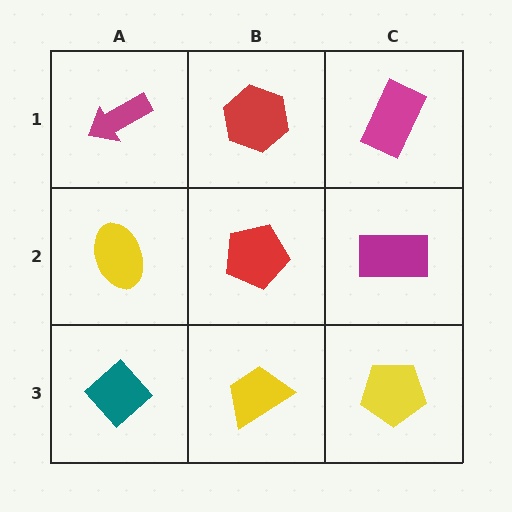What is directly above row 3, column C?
A magenta rectangle.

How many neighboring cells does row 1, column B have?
3.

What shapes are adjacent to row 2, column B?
A red hexagon (row 1, column B), a yellow trapezoid (row 3, column B), a yellow ellipse (row 2, column A), a magenta rectangle (row 2, column C).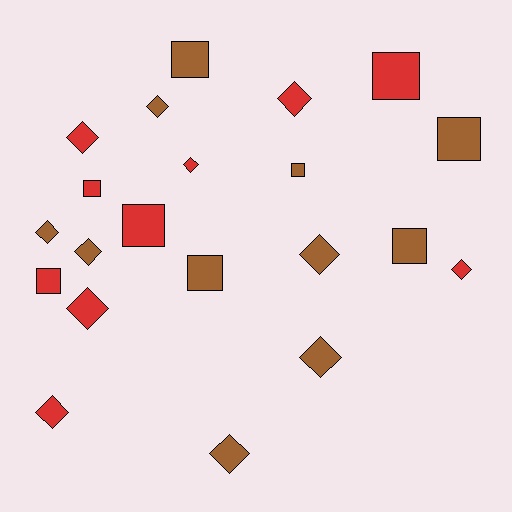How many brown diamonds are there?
There are 6 brown diamonds.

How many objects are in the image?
There are 21 objects.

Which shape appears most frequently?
Diamond, with 12 objects.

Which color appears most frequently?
Brown, with 11 objects.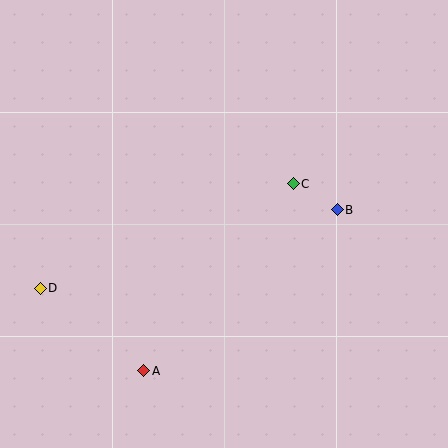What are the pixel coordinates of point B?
Point B is at (337, 210).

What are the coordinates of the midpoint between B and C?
The midpoint between B and C is at (315, 197).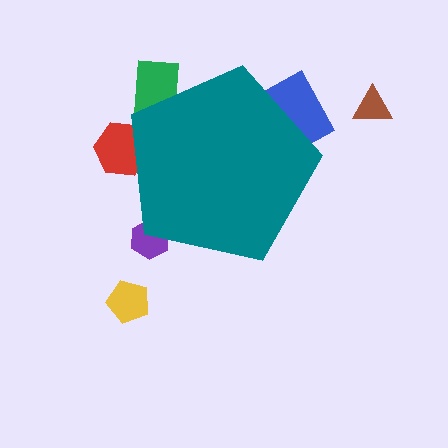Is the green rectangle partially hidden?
Yes, the green rectangle is partially hidden behind the teal pentagon.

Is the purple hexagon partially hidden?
Yes, the purple hexagon is partially hidden behind the teal pentagon.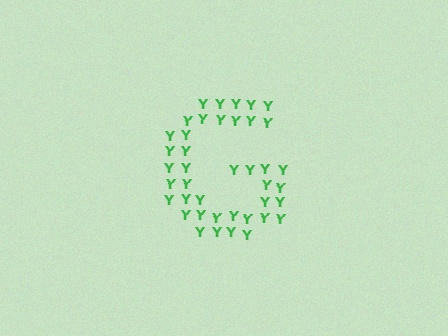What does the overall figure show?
The overall figure shows the letter G.